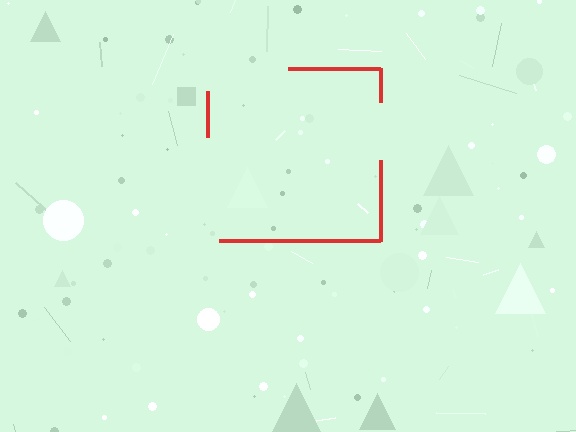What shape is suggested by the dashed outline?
The dashed outline suggests a square.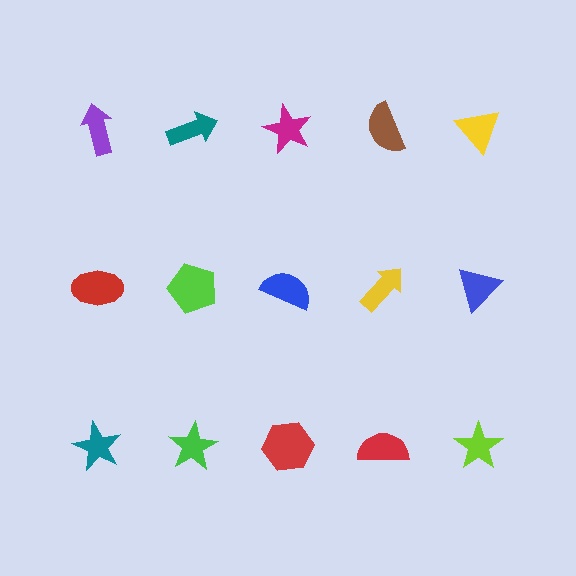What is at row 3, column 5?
A lime star.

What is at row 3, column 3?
A red hexagon.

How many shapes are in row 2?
5 shapes.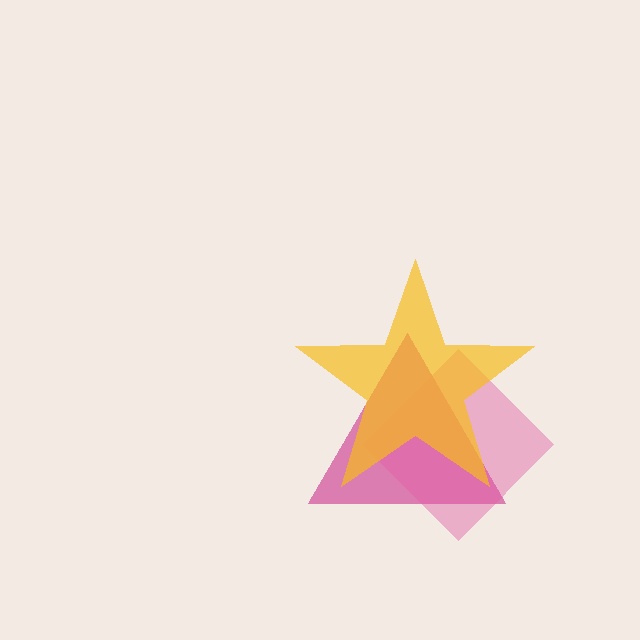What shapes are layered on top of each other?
The layered shapes are: a magenta triangle, a pink diamond, a yellow star.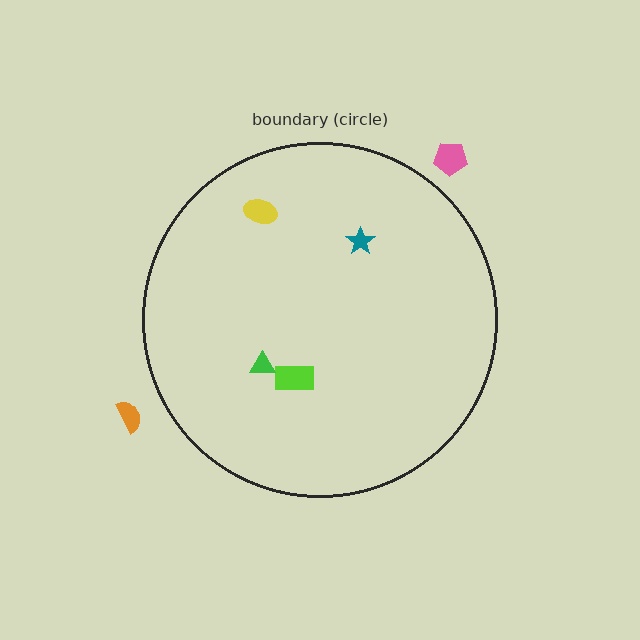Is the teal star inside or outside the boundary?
Inside.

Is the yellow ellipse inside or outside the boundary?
Inside.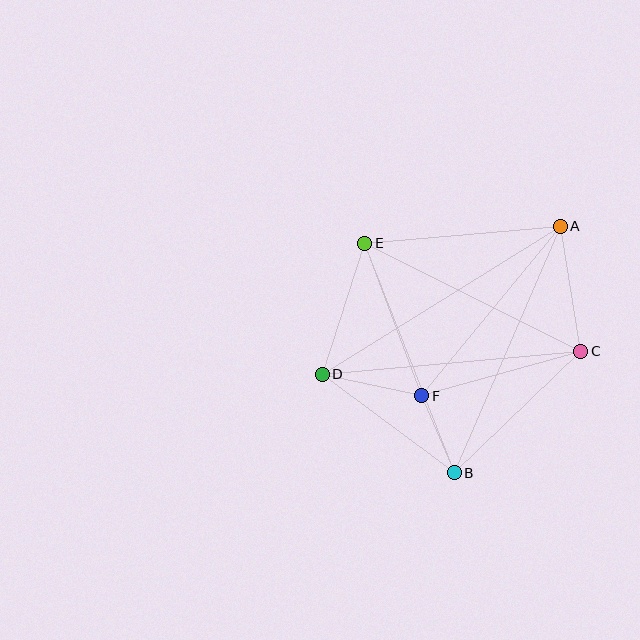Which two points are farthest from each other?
Points A and D are farthest from each other.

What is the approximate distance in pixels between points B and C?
The distance between B and C is approximately 176 pixels.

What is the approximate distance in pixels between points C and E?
The distance between C and E is approximately 242 pixels.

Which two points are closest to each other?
Points B and F are closest to each other.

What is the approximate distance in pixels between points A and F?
The distance between A and F is approximately 219 pixels.